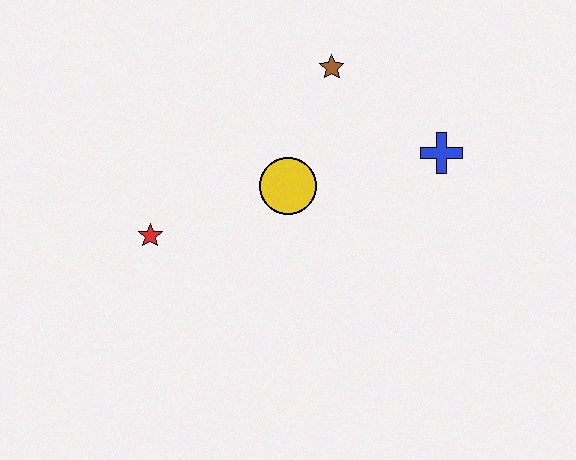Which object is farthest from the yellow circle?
The blue cross is farthest from the yellow circle.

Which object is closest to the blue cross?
The brown star is closest to the blue cross.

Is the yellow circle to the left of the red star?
No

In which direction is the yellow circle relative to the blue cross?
The yellow circle is to the left of the blue cross.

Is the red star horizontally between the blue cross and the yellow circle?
No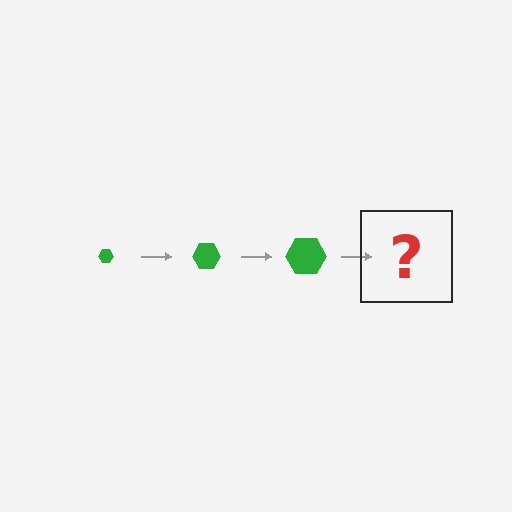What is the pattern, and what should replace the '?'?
The pattern is that the hexagon gets progressively larger each step. The '?' should be a green hexagon, larger than the previous one.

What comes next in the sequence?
The next element should be a green hexagon, larger than the previous one.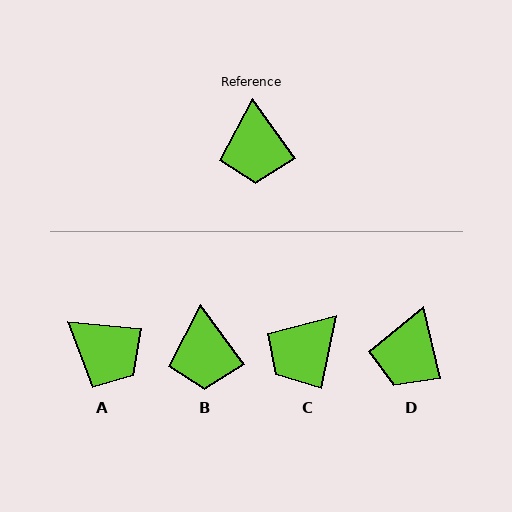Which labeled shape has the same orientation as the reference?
B.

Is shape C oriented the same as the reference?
No, it is off by about 48 degrees.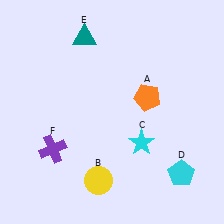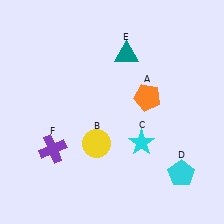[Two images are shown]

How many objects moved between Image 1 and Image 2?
2 objects moved between the two images.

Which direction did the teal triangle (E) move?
The teal triangle (E) moved right.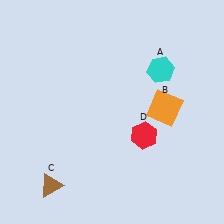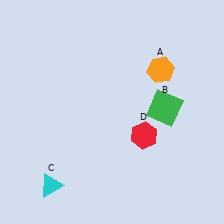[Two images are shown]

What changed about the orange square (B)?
In Image 1, B is orange. In Image 2, it changed to green.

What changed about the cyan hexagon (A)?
In Image 1, A is cyan. In Image 2, it changed to orange.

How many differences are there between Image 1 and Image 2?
There are 3 differences between the two images.